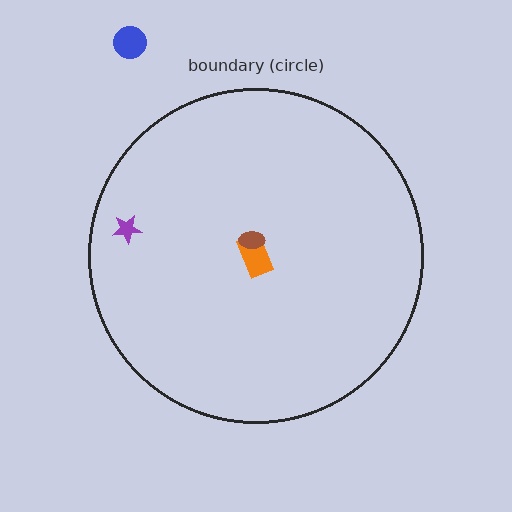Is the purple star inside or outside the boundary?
Inside.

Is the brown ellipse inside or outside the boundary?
Inside.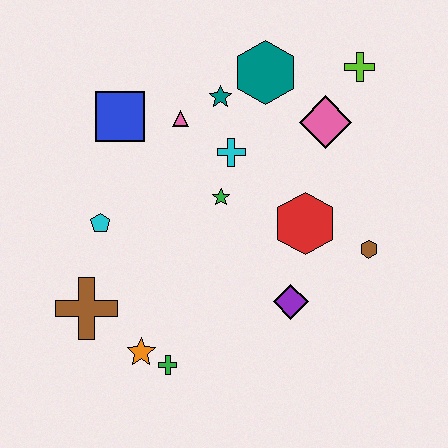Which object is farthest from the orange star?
The lime cross is farthest from the orange star.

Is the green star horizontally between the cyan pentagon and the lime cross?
Yes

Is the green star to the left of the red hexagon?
Yes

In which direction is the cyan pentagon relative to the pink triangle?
The cyan pentagon is below the pink triangle.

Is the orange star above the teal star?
No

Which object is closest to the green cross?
The orange star is closest to the green cross.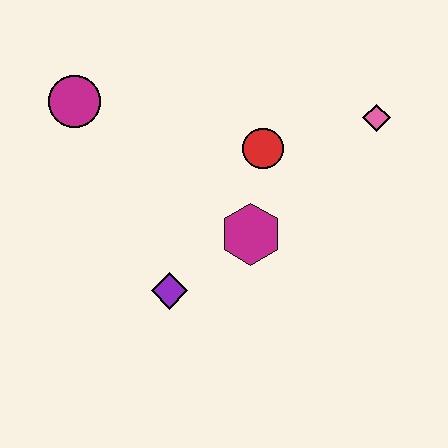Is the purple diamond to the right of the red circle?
No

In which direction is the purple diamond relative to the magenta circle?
The purple diamond is below the magenta circle.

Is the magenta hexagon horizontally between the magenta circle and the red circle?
Yes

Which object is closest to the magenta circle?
The red circle is closest to the magenta circle.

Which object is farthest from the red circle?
The magenta circle is farthest from the red circle.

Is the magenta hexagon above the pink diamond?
No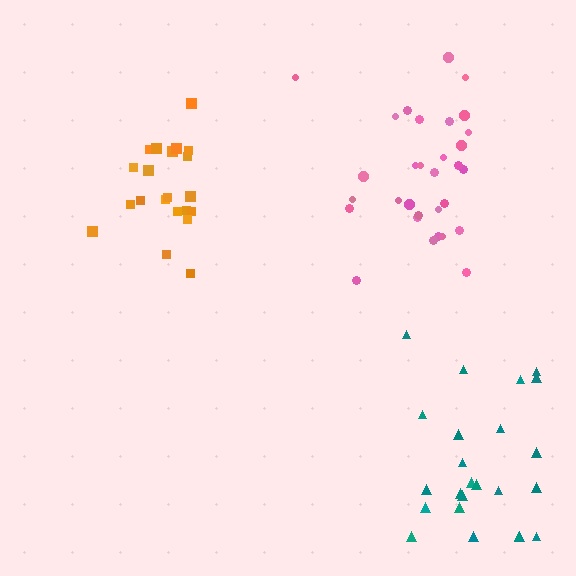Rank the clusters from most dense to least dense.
orange, pink, teal.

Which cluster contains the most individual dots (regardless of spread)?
Pink (31).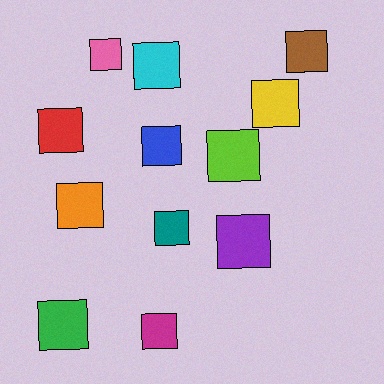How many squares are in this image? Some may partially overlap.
There are 12 squares.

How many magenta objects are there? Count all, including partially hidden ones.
There is 1 magenta object.